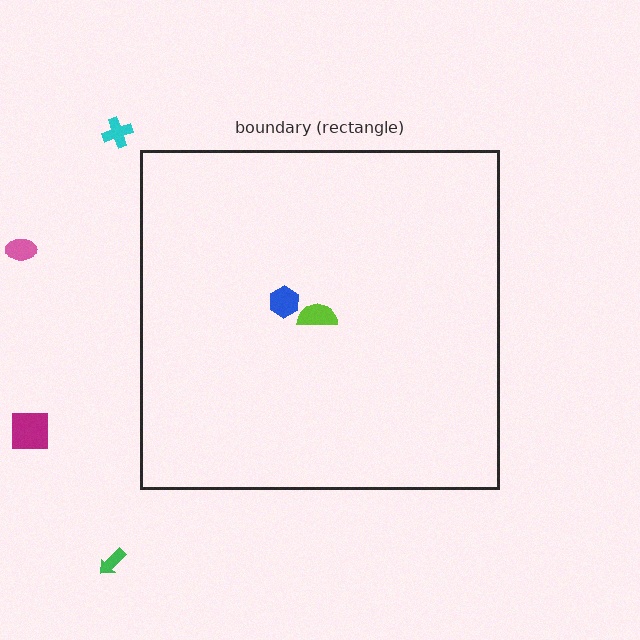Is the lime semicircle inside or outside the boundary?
Inside.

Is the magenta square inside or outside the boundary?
Outside.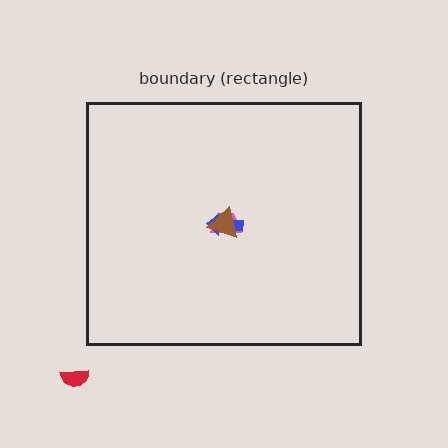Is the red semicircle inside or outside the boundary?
Outside.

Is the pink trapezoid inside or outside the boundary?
Inside.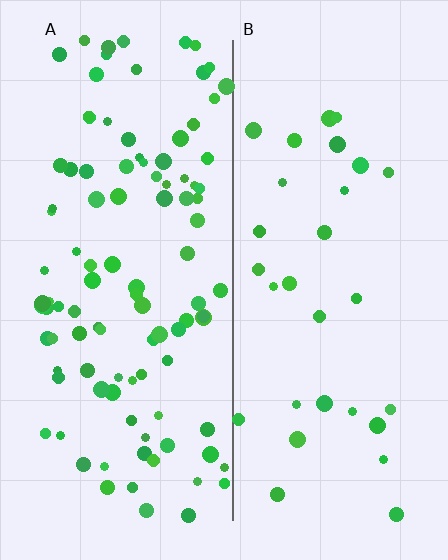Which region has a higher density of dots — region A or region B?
A (the left).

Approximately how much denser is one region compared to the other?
Approximately 3.4× — region A over region B.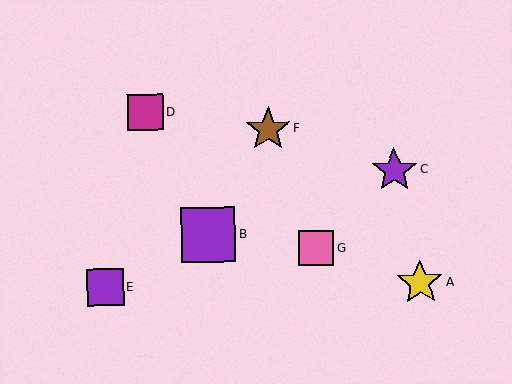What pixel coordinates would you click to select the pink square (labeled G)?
Click at (316, 248) to select the pink square G.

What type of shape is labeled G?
Shape G is a pink square.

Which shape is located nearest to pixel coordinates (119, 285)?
The purple square (labeled E) at (105, 288) is nearest to that location.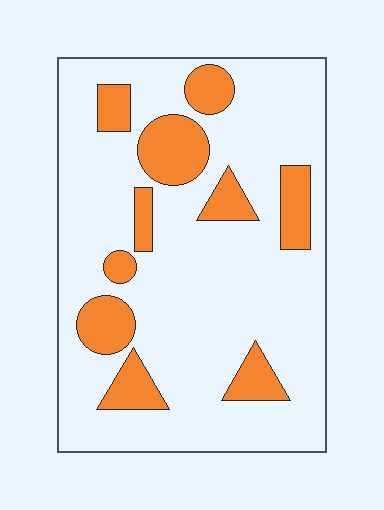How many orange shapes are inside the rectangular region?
10.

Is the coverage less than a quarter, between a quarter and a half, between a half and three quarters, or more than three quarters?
Less than a quarter.